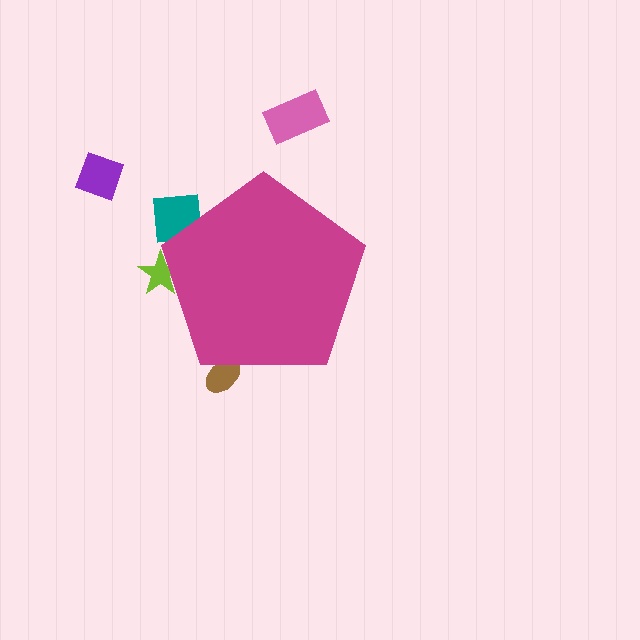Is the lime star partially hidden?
Yes, the lime star is partially hidden behind the magenta pentagon.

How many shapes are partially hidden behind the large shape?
3 shapes are partially hidden.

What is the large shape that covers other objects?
A magenta pentagon.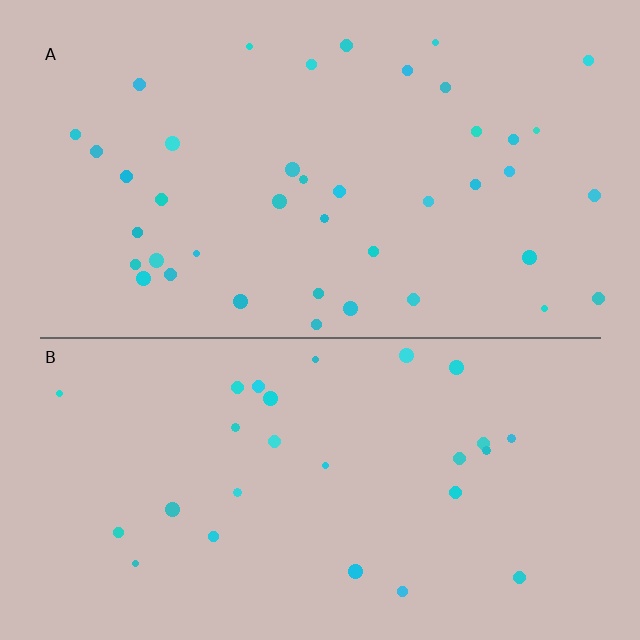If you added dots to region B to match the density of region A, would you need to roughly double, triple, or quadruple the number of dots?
Approximately double.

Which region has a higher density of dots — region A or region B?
A (the top).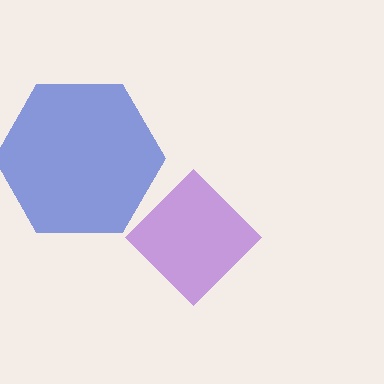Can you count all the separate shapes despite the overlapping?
Yes, there are 2 separate shapes.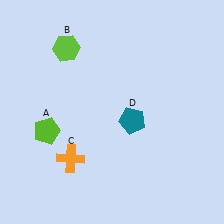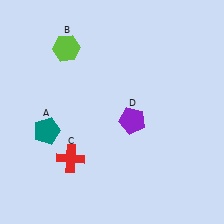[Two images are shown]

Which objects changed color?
A changed from lime to teal. C changed from orange to red. D changed from teal to purple.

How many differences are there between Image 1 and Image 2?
There are 3 differences between the two images.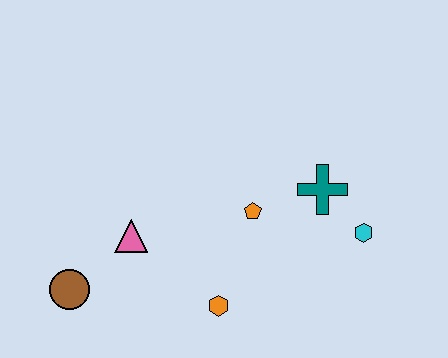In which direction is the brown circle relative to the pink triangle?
The brown circle is to the left of the pink triangle.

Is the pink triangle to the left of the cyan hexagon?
Yes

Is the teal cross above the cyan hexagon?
Yes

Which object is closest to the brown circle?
The pink triangle is closest to the brown circle.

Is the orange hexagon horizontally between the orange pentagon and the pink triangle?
Yes